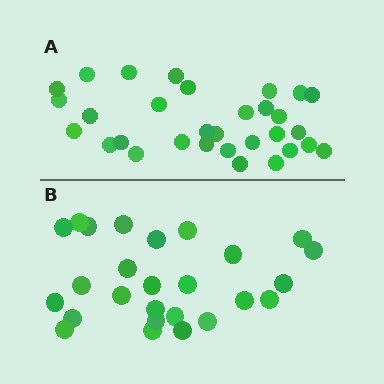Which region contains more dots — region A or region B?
Region A (the top region) has more dots.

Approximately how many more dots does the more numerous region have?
Region A has about 5 more dots than region B.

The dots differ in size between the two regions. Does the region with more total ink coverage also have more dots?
No. Region B has more total ink coverage because its dots are larger, but region A actually contains more individual dots. Total area can be misleading — the number of items is what matters here.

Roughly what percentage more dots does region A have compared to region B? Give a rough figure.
About 20% more.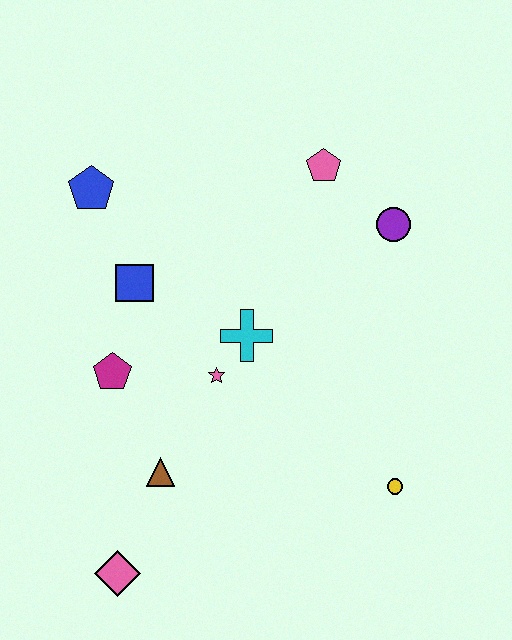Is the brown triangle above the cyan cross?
No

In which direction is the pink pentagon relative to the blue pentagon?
The pink pentagon is to the right of the blue pentagon.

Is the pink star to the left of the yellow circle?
Yes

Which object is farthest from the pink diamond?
The pink pentagon is farthest from the pink diamond.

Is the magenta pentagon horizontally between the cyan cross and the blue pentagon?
Yes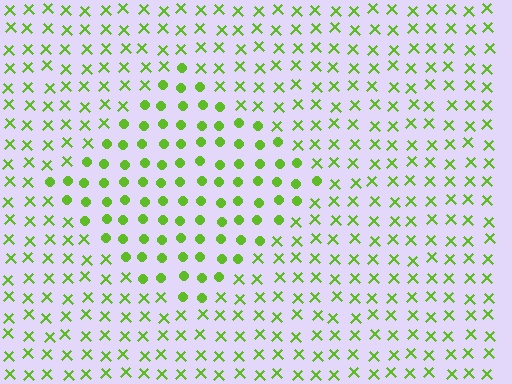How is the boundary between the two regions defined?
The boundary is defined by a change in element shape: circles inside vs. X marks outside. All elements share the same color and spacing.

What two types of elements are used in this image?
The image uses circles inside the diamond region and X marks outside it.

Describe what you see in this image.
The image is filled with small lime elements arranged in a uniform grid. A diamond-shaped region contains circles, while the surrounding area contains X marks. The boundary is defined purely by the change in element shape.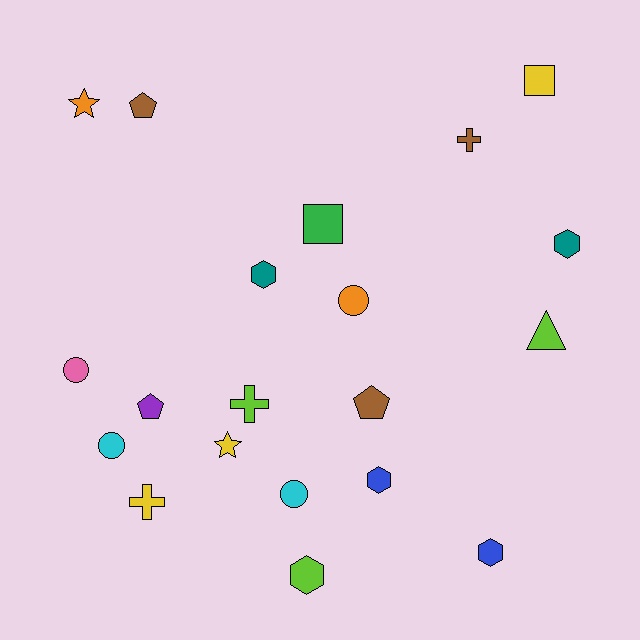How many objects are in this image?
There are 20 objects.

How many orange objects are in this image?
There are 2 orange objects.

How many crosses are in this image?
There are 3 crosses.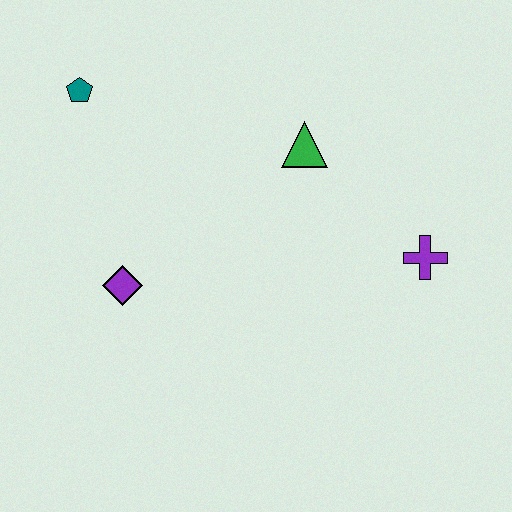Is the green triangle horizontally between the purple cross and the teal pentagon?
Yes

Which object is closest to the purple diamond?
The teal pentagon is closest to the purple diamond.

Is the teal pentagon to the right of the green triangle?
No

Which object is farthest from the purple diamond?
The purple cross is farthest from the purple diamond.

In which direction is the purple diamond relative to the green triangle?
The purple diamond is to the left of the green triangle.